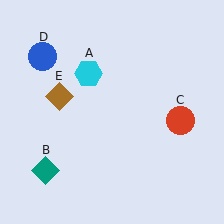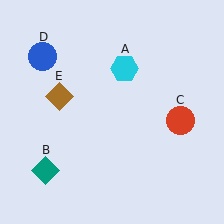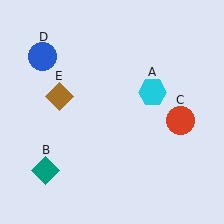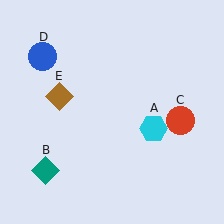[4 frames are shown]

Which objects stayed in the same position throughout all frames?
Teal diamond (object B) and red circle (object C) and blue circle (object D) and brown diamond (object E) remained stationary.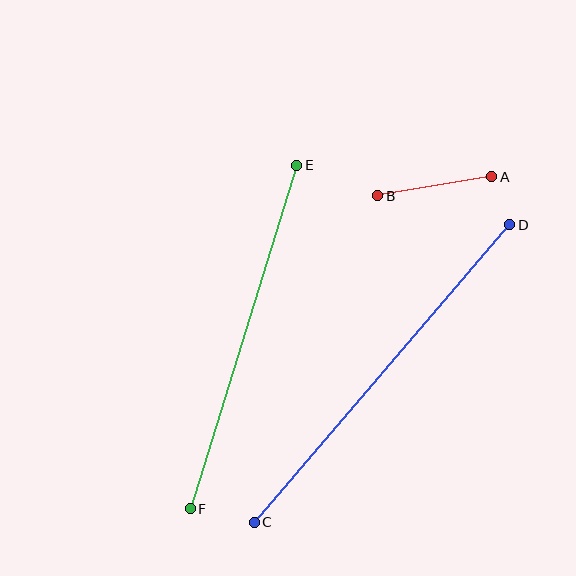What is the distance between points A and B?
The distance is approximately 116 pixels.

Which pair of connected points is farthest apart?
Points C and D are farthest apart.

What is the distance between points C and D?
The distance is approximately 392 pixels.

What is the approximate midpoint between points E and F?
The midpoint is at approximately (243, 337) pixels.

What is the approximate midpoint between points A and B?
The midpoint is at approximately (435, 186) pixels.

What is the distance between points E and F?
The distance is approximately 360 pixels.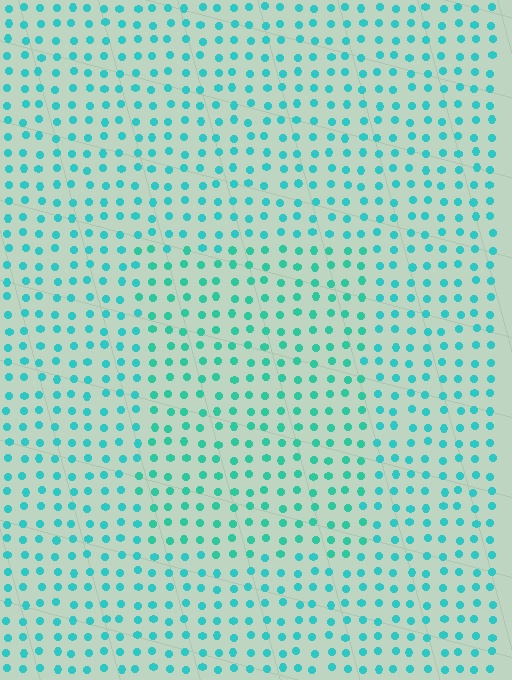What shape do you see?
I see a rectangle.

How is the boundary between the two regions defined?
The boundary is defined purely by a slight shift in hue (about 16 degrees). Spacing, size, and orientation are identical on both sides.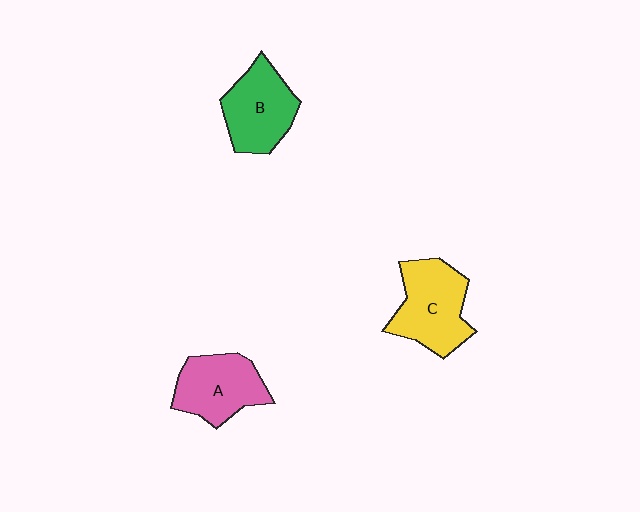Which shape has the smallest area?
Shape A (pink).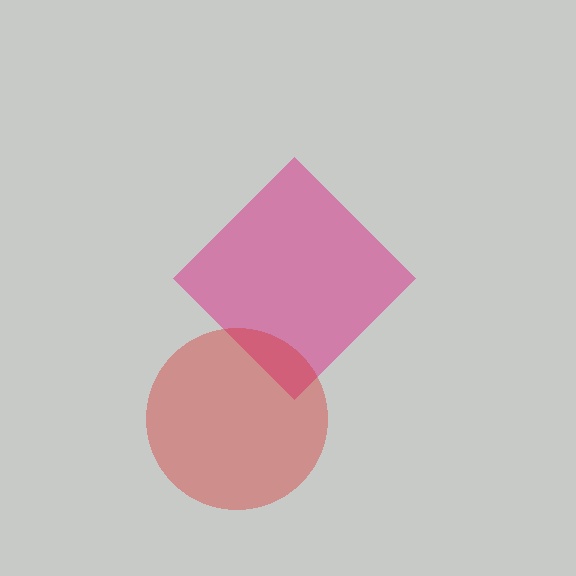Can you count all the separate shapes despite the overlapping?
Yes, there are 2 separate shapes.